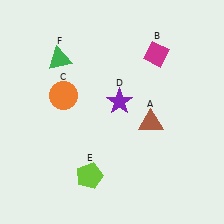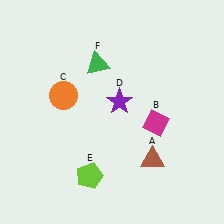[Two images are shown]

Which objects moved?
The objects that moved are: the brown triangle (A), the magenta diamond (B), the green triangle (F).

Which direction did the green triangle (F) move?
The green triangle (F) moved right.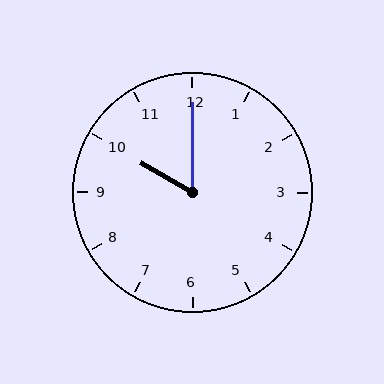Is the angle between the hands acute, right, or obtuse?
It is acute.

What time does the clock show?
10:00.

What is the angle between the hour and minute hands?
Approximately 60 degrees.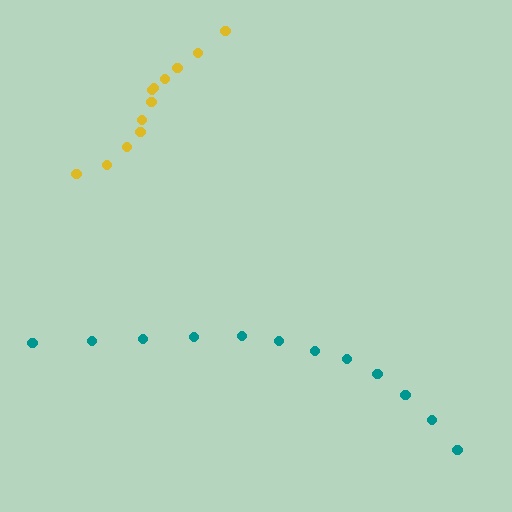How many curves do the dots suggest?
There are 2 distinct paths.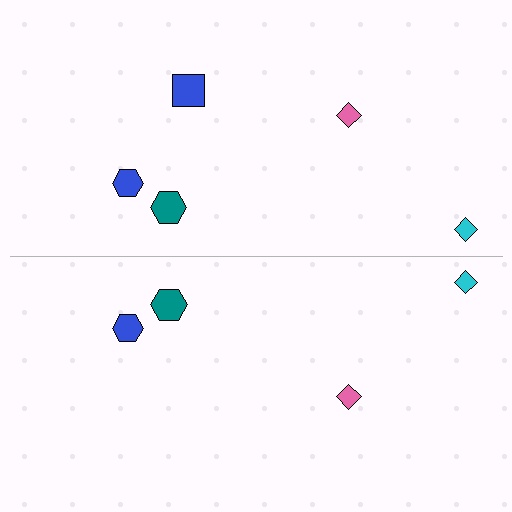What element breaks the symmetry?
A blue square is missing from the bottom side.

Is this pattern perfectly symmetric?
No, the pattern is not perfectly symmetric. A blue square is missing from the bottom side.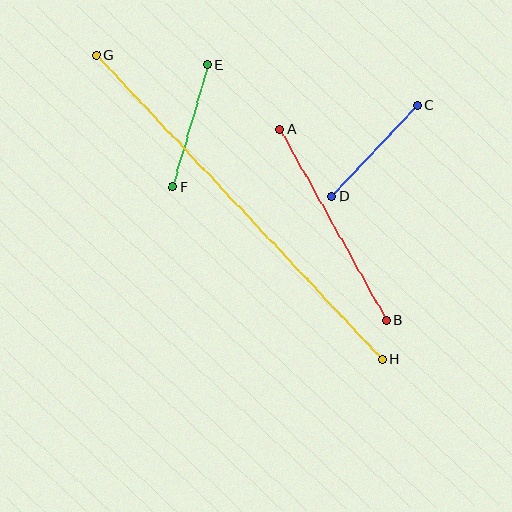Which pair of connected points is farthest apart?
Points G and H are farthest apart.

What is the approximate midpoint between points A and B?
The midpoint is at approximately (333, 225) pixels.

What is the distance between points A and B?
The distance is approximately 218 pixels.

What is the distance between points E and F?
The distance is approximately 127 pixels.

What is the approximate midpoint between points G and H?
The midpoint is at approximately (239, 207) pixels.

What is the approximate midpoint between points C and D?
The midpoint is at approximately (374, 151) pixels.